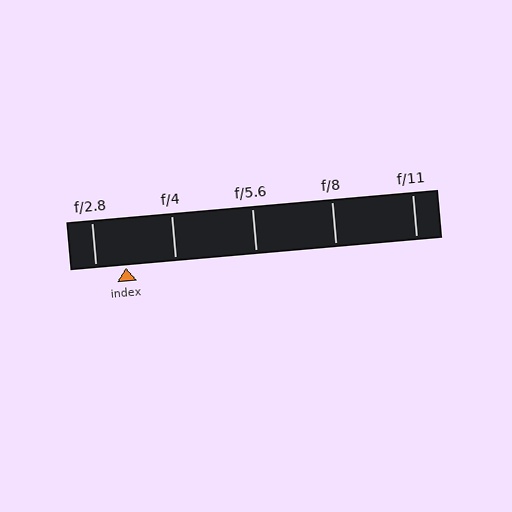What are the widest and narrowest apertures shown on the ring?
The widest aperture shown is f/2.8 and the narrowest is f/11.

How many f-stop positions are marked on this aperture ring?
There are 5 f-stop positions marked.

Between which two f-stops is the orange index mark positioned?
The index mark is between f/2.8 and f/4.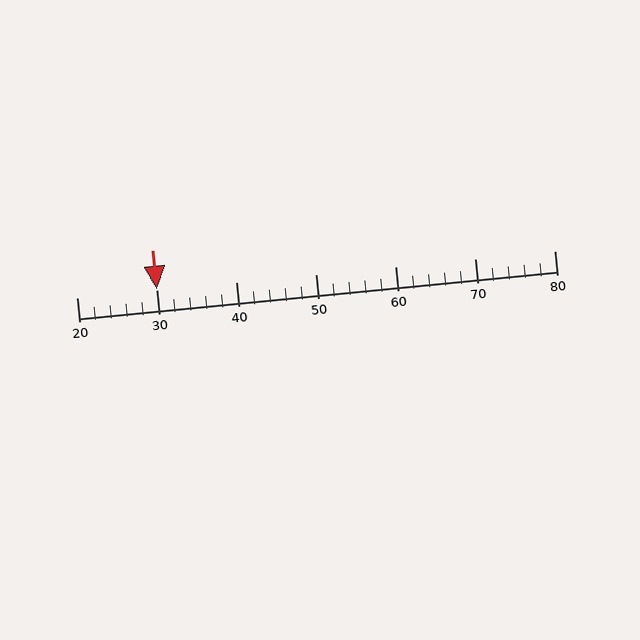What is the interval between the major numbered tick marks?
The major tick marks are spaced 10 units apart.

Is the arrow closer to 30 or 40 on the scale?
The arrow is closer to 30.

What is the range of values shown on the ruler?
The ruler shows values from 20 to 80.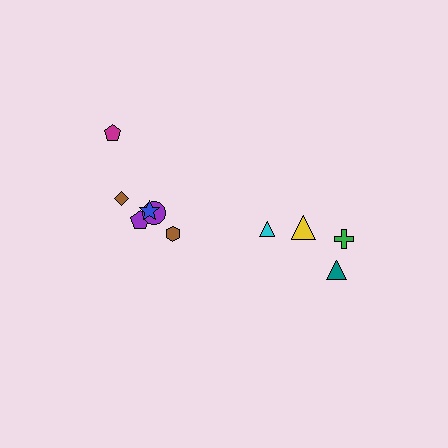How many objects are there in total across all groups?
There are 10 objects.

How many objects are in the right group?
There are 4 objects.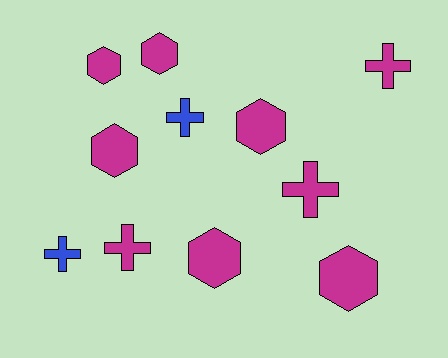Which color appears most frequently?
Magenta, with 9 objects.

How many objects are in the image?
There are 11 objects.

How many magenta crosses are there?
There are 3 magenta crosses.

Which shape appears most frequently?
Hexagon, with 6 objects.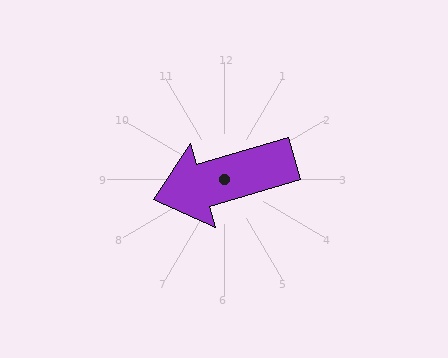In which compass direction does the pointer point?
West.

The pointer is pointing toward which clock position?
Roughly 8 o'clock.